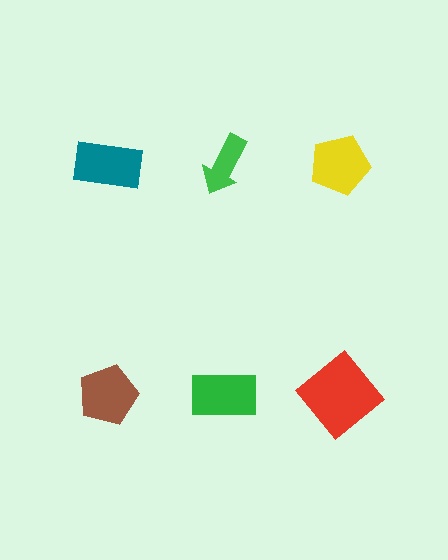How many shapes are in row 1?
3 shapes.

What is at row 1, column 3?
A yellow pentagon.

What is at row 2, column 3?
A red diamond.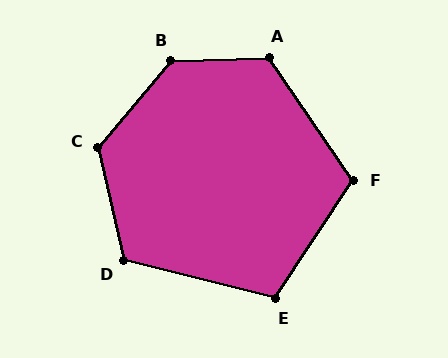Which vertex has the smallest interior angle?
E, at approximately 110 degrees.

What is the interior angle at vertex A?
Approximately 122 degrees (obtuse).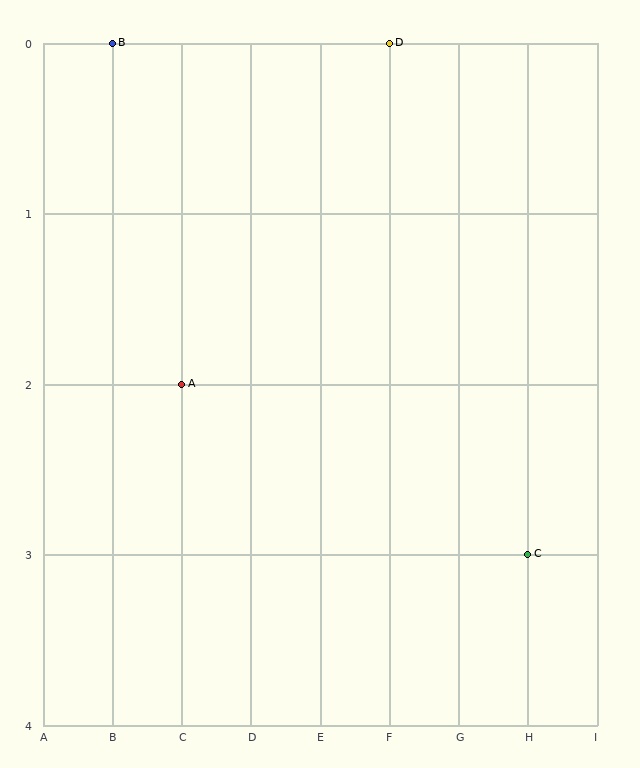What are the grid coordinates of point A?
Point A is at grid coordinates (C, 2).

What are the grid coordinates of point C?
Point C is at grid coordinates (H, 3).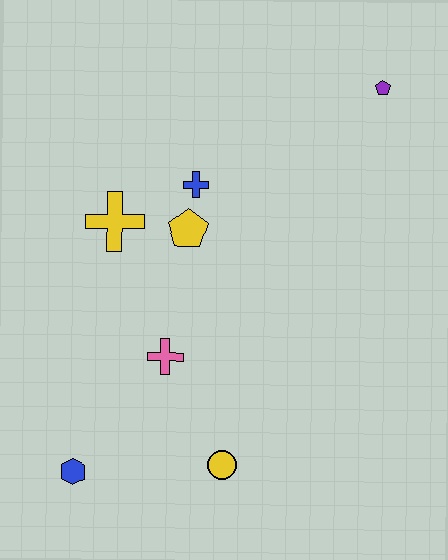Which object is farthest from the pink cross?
The purple pentagon is farthest from the pink cross.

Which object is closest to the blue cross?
The yellow pentagon is closest to the blue cross.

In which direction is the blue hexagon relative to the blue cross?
The blue hexagon is below the blue cross.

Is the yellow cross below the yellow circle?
No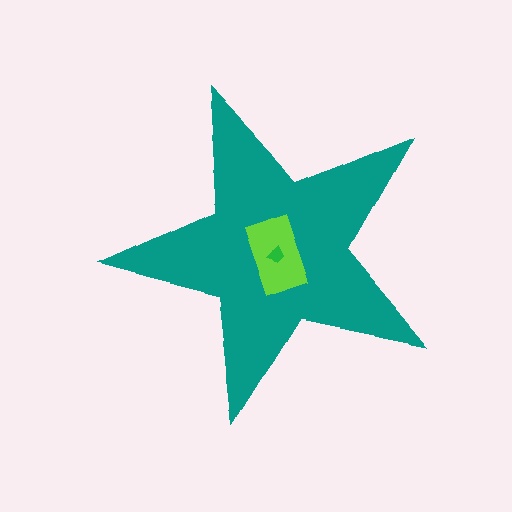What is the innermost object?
The green trapezoid.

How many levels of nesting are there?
3.